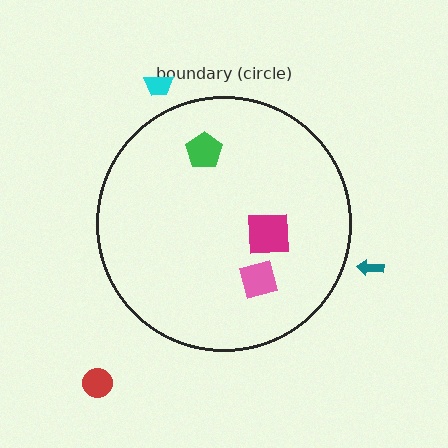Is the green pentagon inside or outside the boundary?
Inside.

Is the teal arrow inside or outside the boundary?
Outside.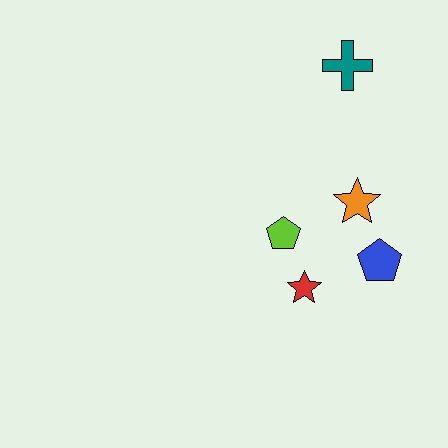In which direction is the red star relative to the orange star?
The red star is below the orange star.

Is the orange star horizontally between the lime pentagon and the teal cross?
No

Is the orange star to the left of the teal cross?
No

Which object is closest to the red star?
The lime pentagon is closest to the red star.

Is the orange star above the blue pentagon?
Yes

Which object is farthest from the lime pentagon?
The teal cross is farthest from the lime pentagon.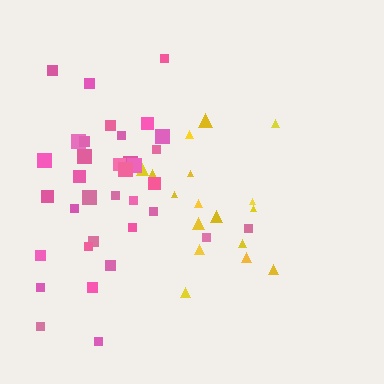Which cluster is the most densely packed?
Yellow.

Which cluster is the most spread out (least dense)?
Pink.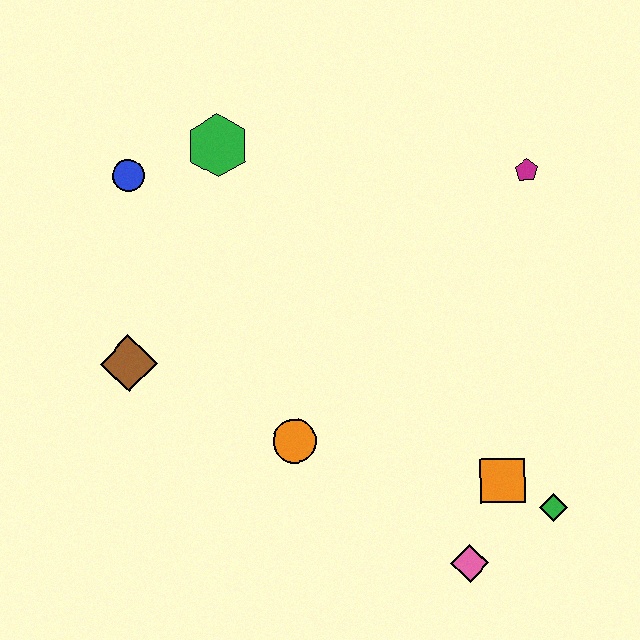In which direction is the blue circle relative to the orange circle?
The blue circle is above the orange circle.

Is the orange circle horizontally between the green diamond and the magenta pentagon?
No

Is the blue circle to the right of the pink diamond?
No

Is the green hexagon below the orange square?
No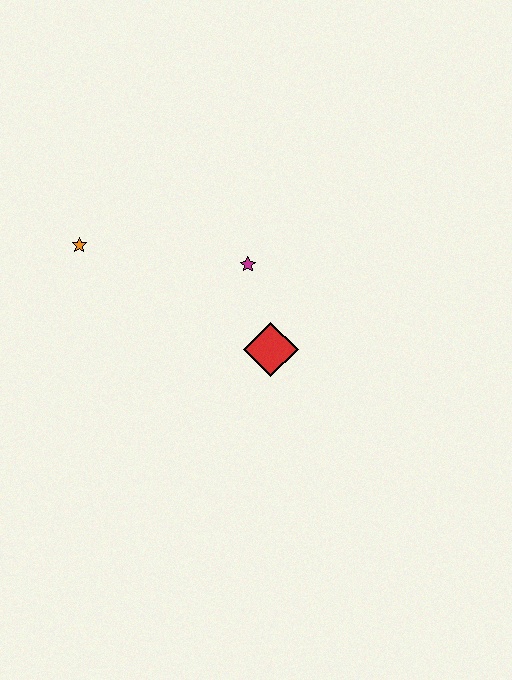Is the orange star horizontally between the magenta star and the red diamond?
No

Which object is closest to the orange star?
The magenta star is closest to the orange star.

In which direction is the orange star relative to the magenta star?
The orange star is to the left of the magenta star.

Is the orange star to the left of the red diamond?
Yes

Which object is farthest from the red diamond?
The orange star is farthest from the red diamond.